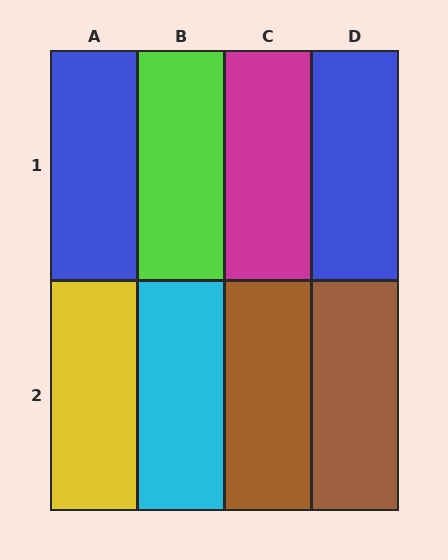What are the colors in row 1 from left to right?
Blue, lime, magenta, blue.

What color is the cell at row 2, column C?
Brown.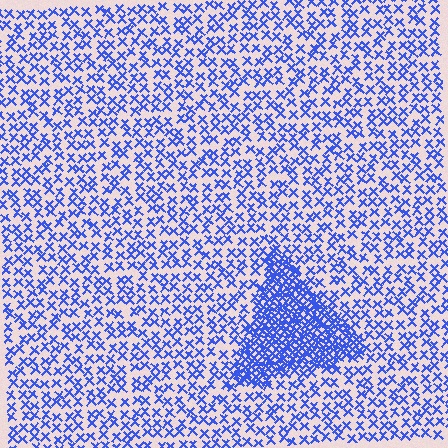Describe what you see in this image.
The image contains small blue elements arranged at two different densities. A triangle-shaped region is visible where the elements are more densely packed than the surrounding area.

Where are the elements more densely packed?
The elements are more densely packed inside the triangle boundary.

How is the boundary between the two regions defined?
The boundary is defined by a change in element density (approximately 2.7x ratio). All elements are the same color, size, and shape.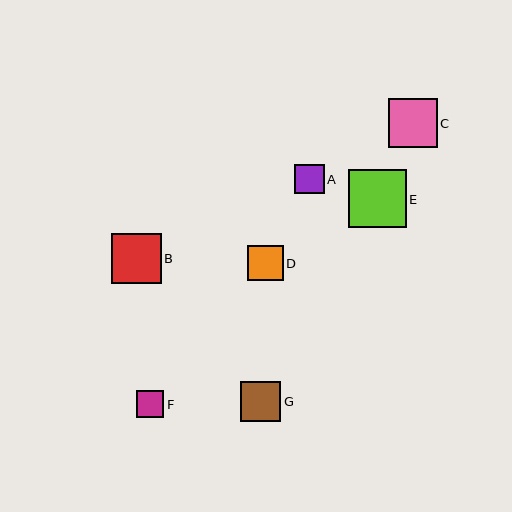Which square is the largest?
Square E is the largest with a size of approximately 57 pixels.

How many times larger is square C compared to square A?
Square C is approximately 1.6 times the size of square A.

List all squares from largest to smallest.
From largest to smallest: E, B, C, G, D, A, F.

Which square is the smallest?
Square F is the smallest with a size of approximately 27 pixels.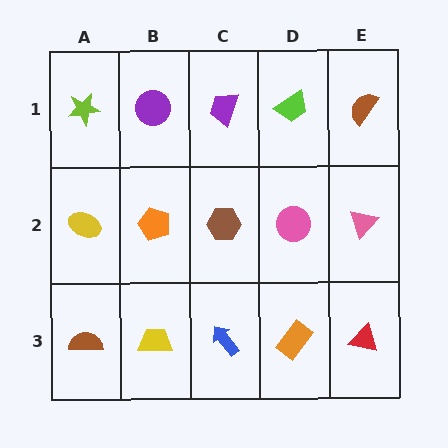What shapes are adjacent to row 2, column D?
A lime trapezoid (row 1, column D), an orange rectangle (row 3, column D), a brown hexagon (row 2, column C), a pink triangle (row 2, column E).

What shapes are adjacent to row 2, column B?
A purple circle (row 1, column B), a yellow trapezoid (row 3, column B), a yellow ellipse (row 2, column A), a brown hexagon (row 2, column C).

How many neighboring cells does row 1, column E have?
2.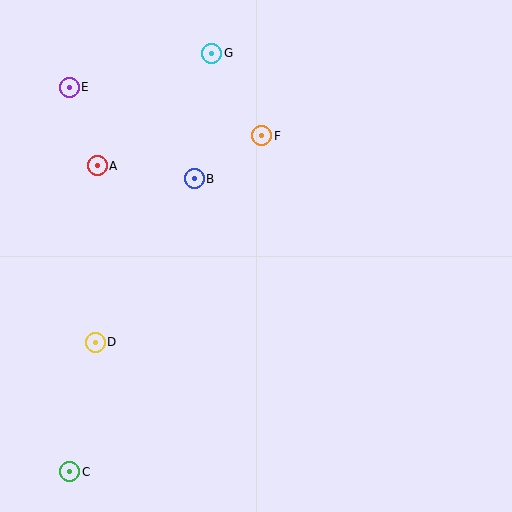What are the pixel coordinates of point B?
Point B is at (194, 179).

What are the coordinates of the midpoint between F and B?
The midpoint between F and B is at (228, 157).